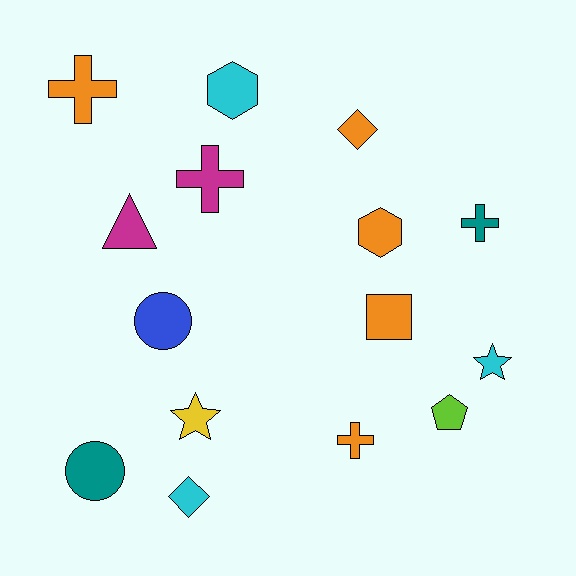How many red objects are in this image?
There are no red objects.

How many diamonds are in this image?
There are 2 diamonds.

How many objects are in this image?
There are 15 objects.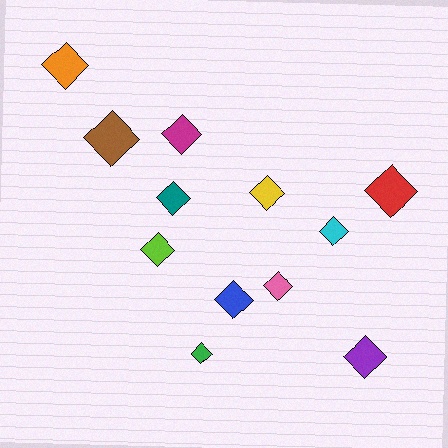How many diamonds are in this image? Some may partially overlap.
There are 12 diamonds.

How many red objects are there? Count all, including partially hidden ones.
There is 1 red object.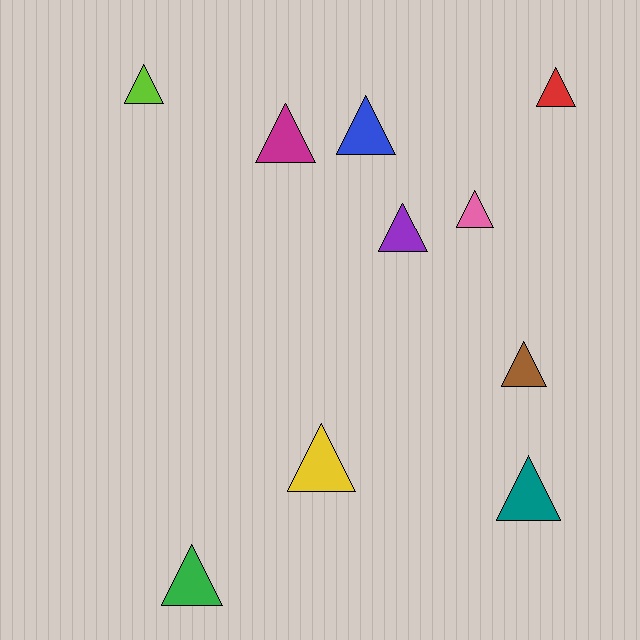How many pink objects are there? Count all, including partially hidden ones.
There is 1 pink object.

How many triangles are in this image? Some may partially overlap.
There are 10 triangles.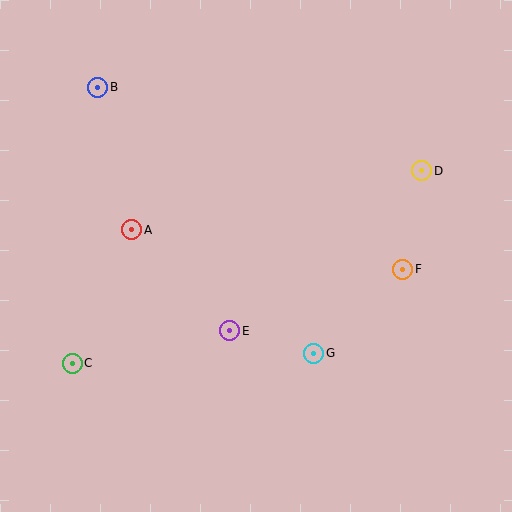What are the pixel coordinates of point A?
Point A is at (132, 230).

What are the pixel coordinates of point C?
Point C is at (72, 363).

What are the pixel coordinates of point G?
Point G is at (314, 353).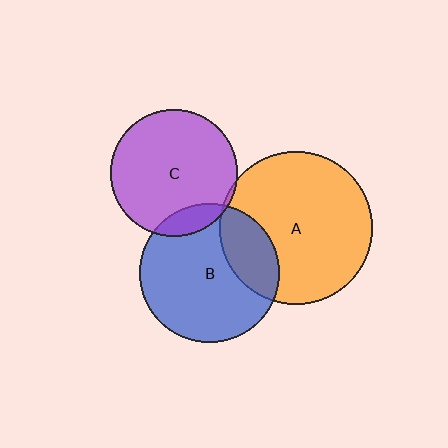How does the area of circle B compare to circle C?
Approximately 1.2 times.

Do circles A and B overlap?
Yes.